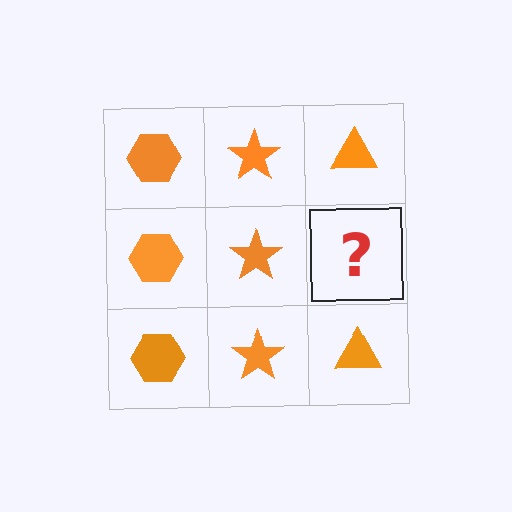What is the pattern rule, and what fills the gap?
The rule is that each column has a consistent shape. The gap should be filled with an orange triangle.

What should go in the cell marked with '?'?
The missing cell should contain an orange triangle.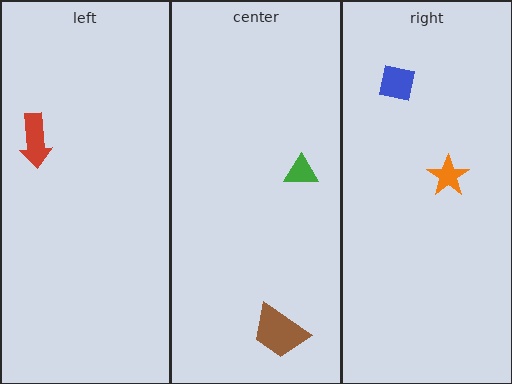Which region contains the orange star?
The right region.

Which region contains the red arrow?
The left region.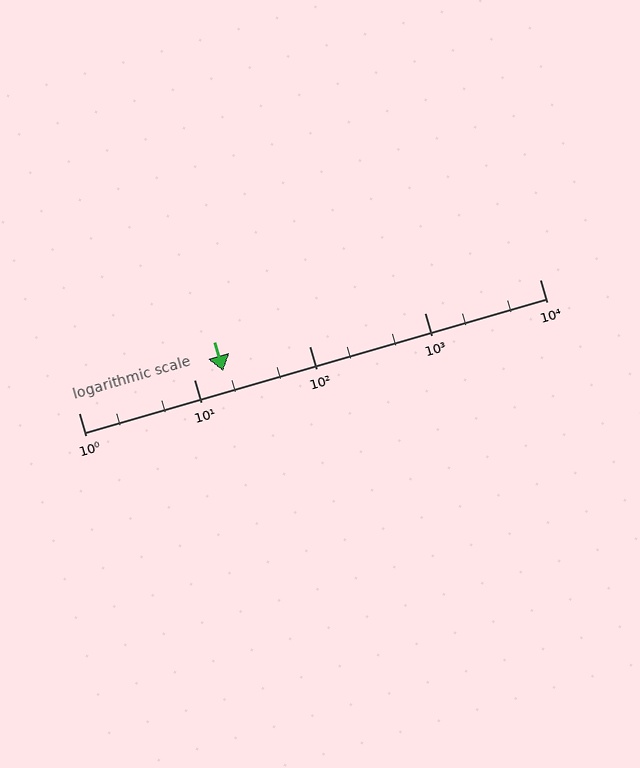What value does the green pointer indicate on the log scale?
The pointer indicates approximately 18.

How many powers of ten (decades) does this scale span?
The scale spans 4 decades, from 1 to 10000.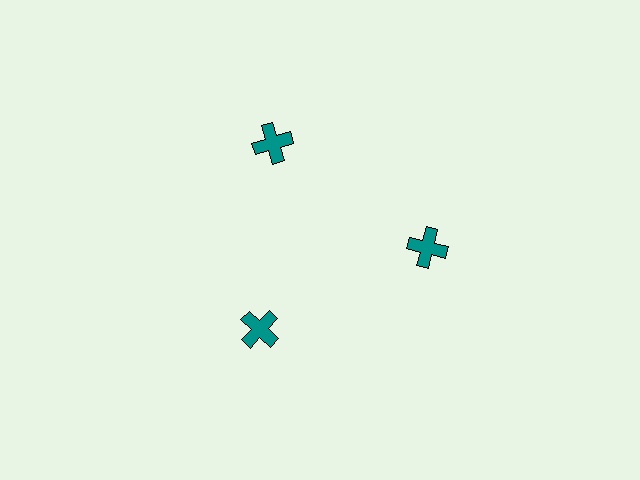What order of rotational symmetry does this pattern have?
This pattern has 3-fold rotational symmetry.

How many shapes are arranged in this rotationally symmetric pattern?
There are 3 shapes, arranged in 3 groups of 1.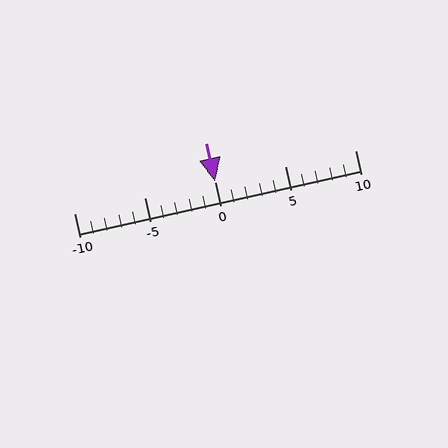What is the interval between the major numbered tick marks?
The major tick marks are spaced 5 units apart.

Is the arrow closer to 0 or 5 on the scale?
The arrow is closer to 0.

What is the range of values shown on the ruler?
The ruler shows values from -10 to 10.